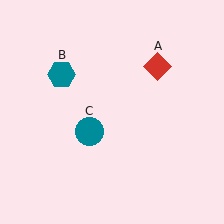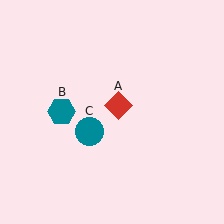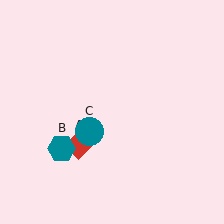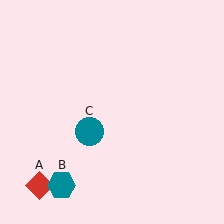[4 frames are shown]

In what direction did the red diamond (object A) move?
The red diamond (object A) moved down and to the left.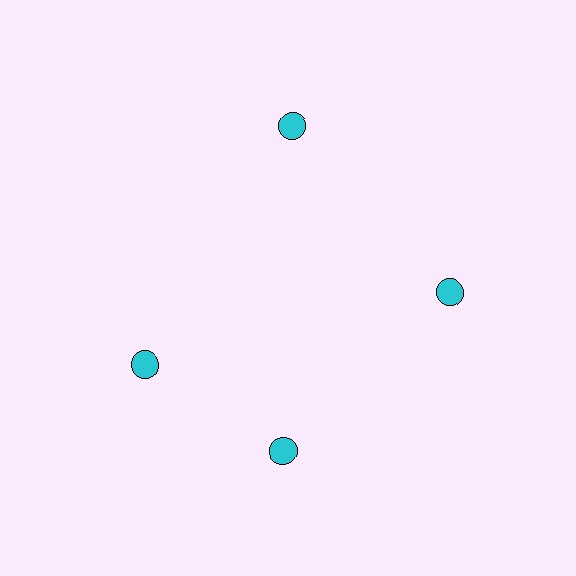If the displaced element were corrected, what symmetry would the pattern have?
It would have 4-fold rotational symmetry — the pattern would map onto itself every 90 degrees.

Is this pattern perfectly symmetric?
No. The 4 cyan circles are arranged in a ring, but one element near the 9 o'clock position is rotated out of alignment along the ring, breaking the 4-fold rotational symmetry.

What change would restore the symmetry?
The symmetry would be restored by rotating it back into even spacing with its neighbors so that all 4 circles sit at equal angles and equal distance from the center.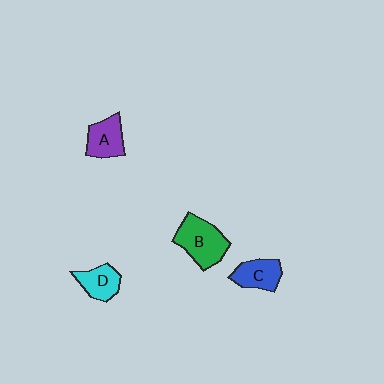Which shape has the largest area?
Shape B (green).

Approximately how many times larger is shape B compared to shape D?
Approximately 1.6 times.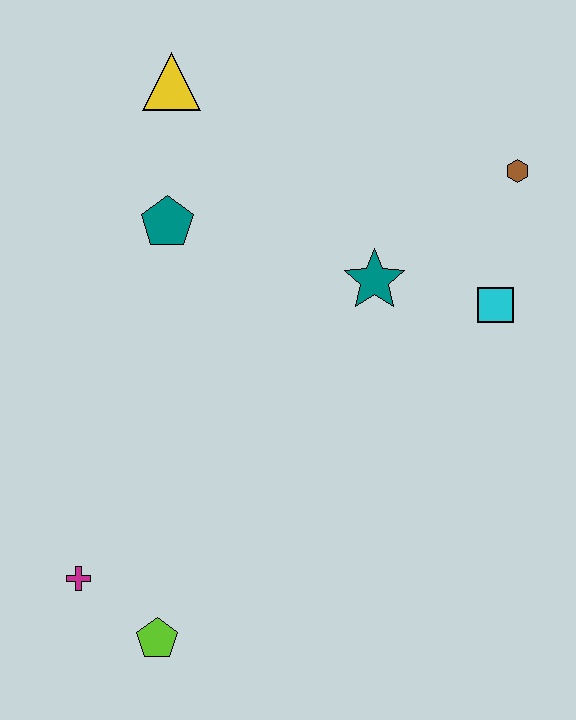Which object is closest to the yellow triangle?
The teal pentagon is closest to the yellow triangle.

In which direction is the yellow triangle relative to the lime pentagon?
The yellow triangle is above the lime pentagon.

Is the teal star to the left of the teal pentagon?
No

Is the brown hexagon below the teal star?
No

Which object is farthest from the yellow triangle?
The lime pentagon is farthest from the yellow triangle.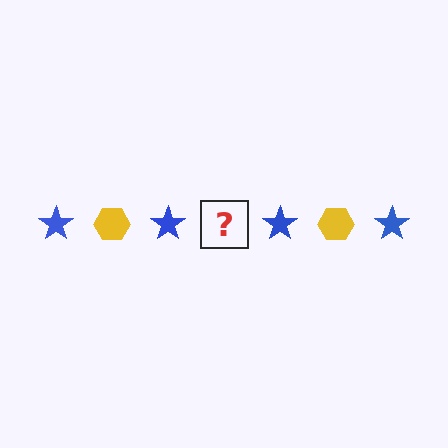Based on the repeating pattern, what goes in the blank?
The blank should be a yellow hexagon.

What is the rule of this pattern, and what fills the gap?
The rule is that the pattern alternates between blue star and yellow hexagon. The gap should be filled with a yellow hexagon.